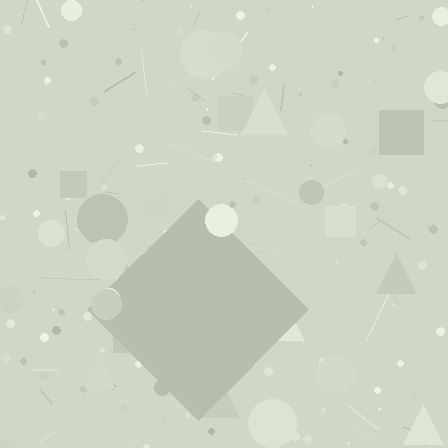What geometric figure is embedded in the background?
A diamond is embedded in the background.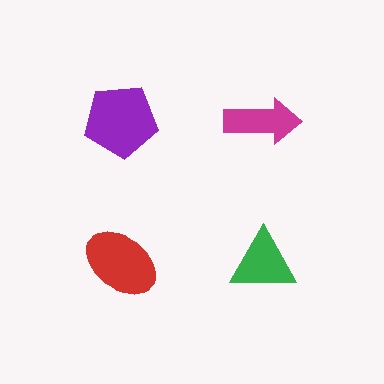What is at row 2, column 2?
A green triangle.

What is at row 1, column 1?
A purple pentagon.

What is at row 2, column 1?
A red ellipse.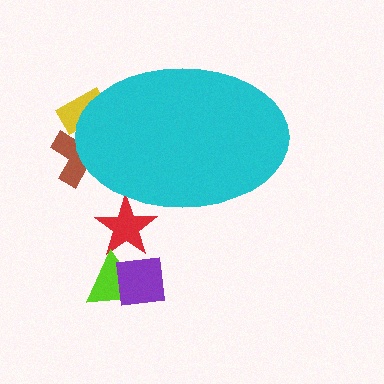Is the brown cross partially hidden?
Yes, the brown cross is partially hidden behind the cyan ellipse.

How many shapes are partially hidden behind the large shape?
3 shapes are partially hidden.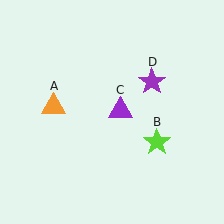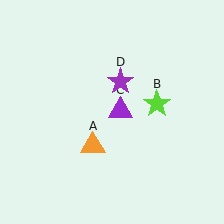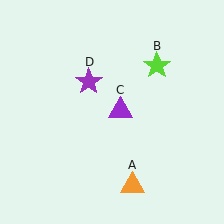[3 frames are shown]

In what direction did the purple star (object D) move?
The purple star (object D) moved left.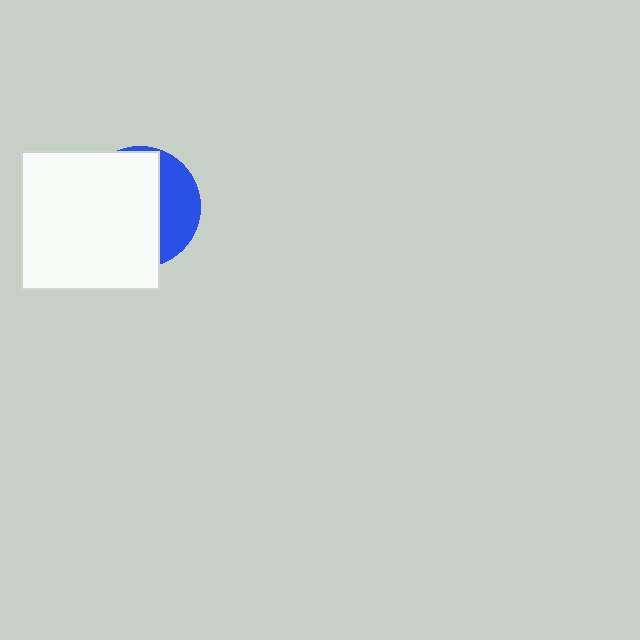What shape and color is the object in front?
The object in front is a white square.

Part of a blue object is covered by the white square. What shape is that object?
It is a circle.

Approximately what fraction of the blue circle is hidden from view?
Roughly 68% of the blue circle is hidden behind the white square.